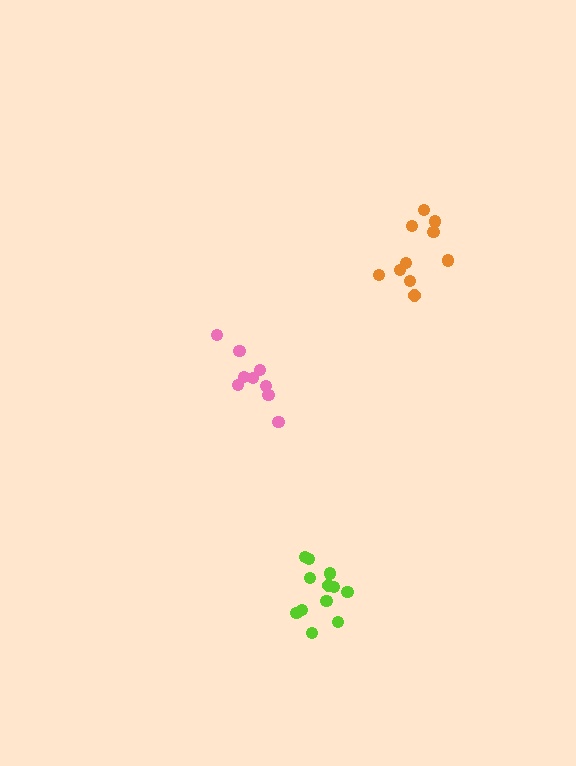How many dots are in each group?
Group 1: 13 dots, Group 2: 10 dots, Group 3: 9 dots (32 total).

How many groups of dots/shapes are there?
There are 3 groups.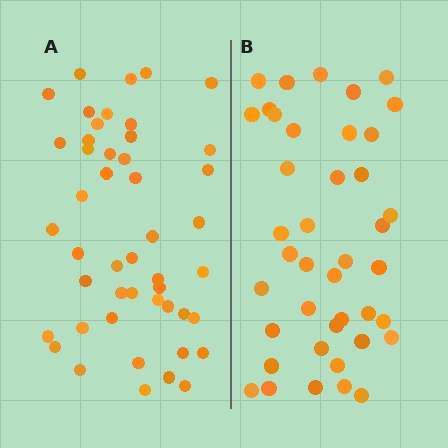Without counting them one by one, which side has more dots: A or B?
Region A (the left region) has more dots.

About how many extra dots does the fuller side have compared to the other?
Region A has about 6 more dots than region B.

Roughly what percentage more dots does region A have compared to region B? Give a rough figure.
About 15% more.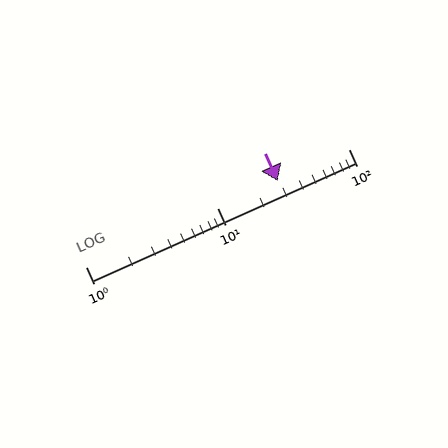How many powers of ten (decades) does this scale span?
The scale spans 2 decades, from 1 to 100.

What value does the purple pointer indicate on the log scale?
The pointer indicates approximately 29.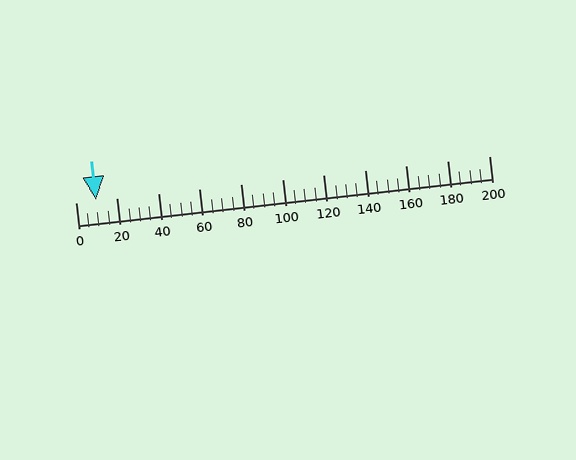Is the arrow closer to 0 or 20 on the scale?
The arrow is closer to 20.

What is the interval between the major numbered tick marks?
The major tick marks are spaced 20 units apart.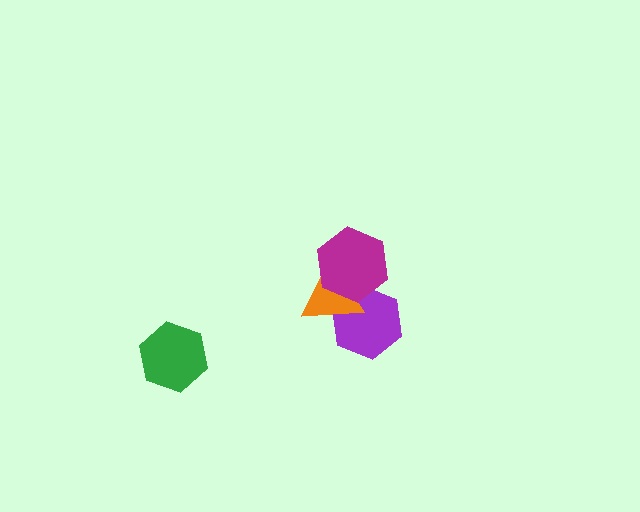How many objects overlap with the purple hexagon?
2 objects overlap with the purple hexagon.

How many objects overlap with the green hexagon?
0 objects overlap with the green hexagon.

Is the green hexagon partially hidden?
No, no other shape covers it.